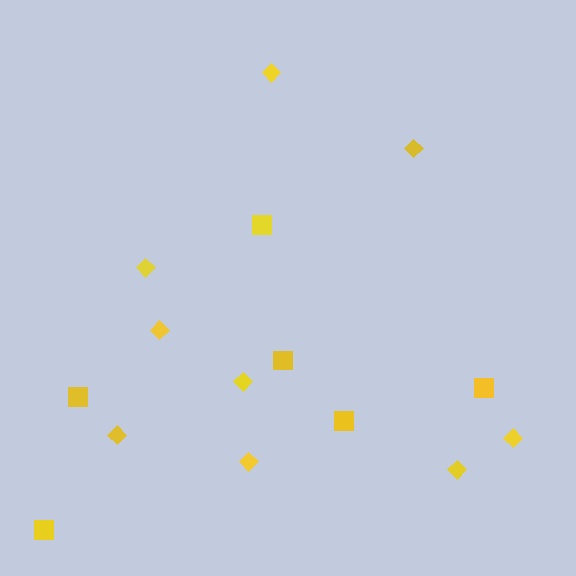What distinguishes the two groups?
There are 2 groups: one group of squares (6) and one group of diamonds (9).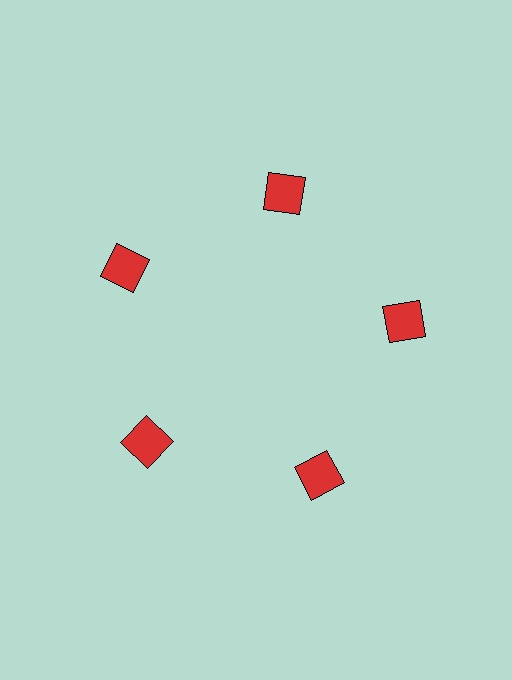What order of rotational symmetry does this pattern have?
This pattern has 5-fold rotational symmetry.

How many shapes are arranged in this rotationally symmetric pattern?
There are 5 shapes, arranged in 5 groups of 1.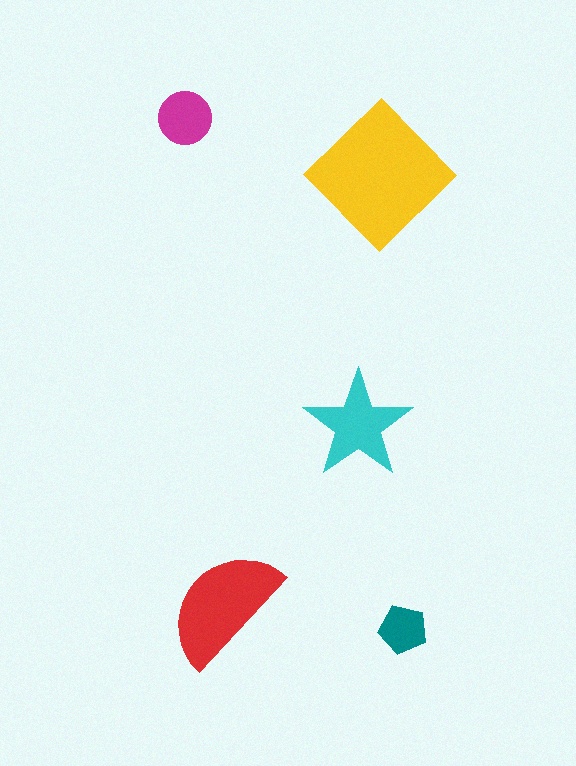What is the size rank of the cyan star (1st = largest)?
3rd.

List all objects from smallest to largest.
The teal pentagon, the magenta circle, the cyan star, the red semicircle, the yellow diamond.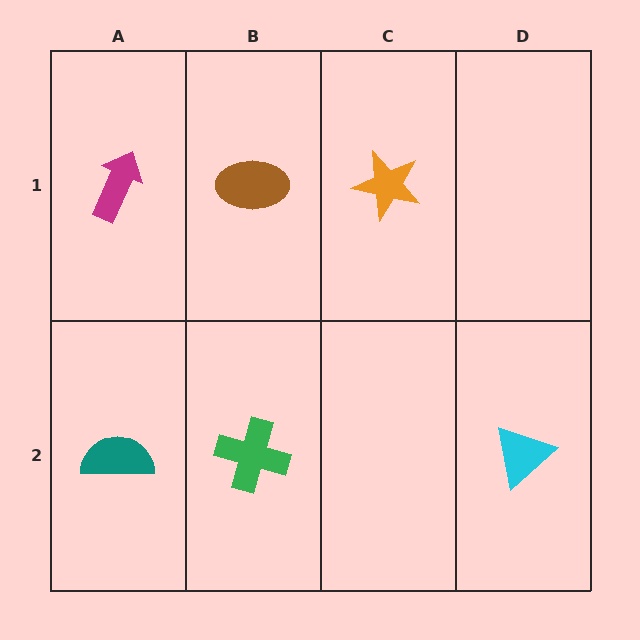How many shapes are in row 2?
3 shapes.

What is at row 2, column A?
A teal semicircle.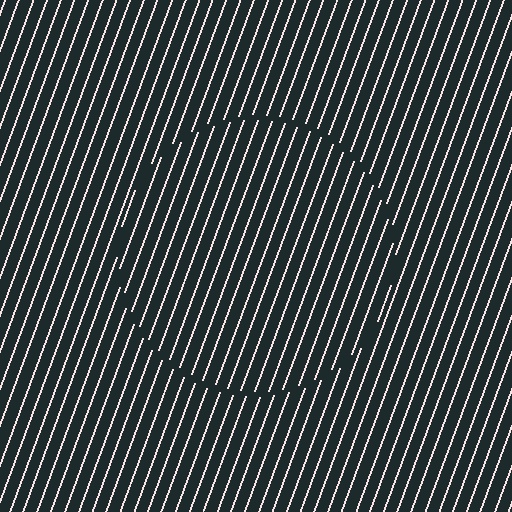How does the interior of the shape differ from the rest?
The interior of the shape contains the same grating, shifted by half a period — the contour is defined by the phase discontinuity where line-ends from the inner and outer gratings abut.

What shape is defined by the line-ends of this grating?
An illusory circle. The interior of the shape contains the same grating, shifted by half a period — the contour is defined by the phase discontinuity where line-ends from the inner and outer gratings abut.